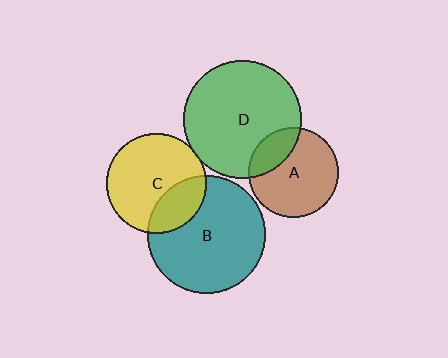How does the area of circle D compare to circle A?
Approximately 1.7 times.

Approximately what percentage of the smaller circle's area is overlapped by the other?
Approximately 25%.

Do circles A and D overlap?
Yes.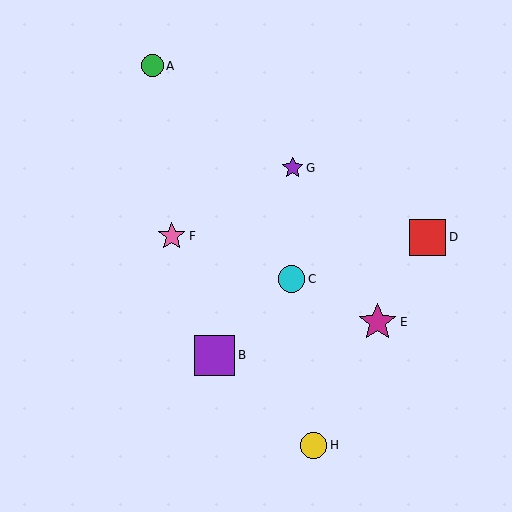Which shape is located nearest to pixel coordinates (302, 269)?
The cyan circle (labeled C) at (292, 279) is nearest to that location.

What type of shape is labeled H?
Shape H is a yellow circle.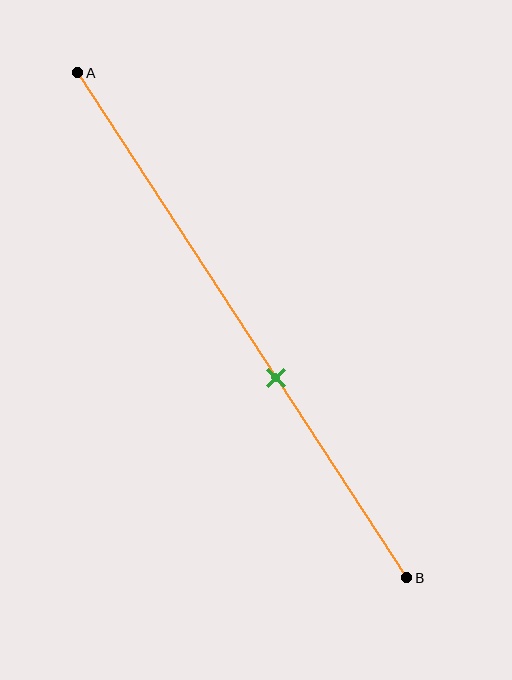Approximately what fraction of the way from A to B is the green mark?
The green mark is approximately 60% of the way from A to B.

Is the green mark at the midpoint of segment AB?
No, the mark is at about 60% from A, not at the 50% midpoint.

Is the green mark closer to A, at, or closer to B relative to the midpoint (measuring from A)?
The green mark is closer to point B than the midpoint of segment AB.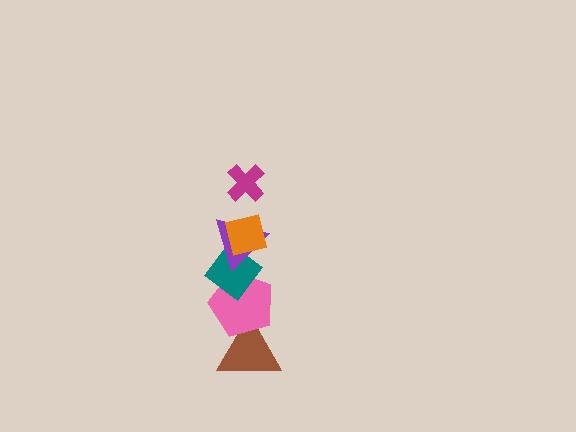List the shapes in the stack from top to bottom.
From top to bottom: the magenta cross, the orange square, the purple triangle, the teal diamond, the pink pentagon, the brown triangle.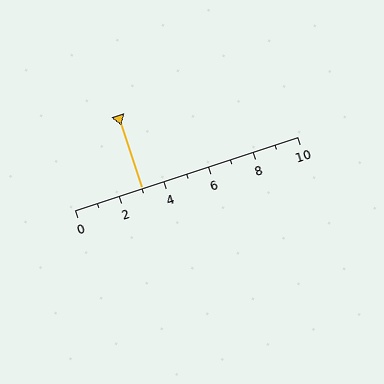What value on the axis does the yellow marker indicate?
The marker indicates approximately 3.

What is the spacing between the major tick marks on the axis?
The major ticks are spaced 2 apart.